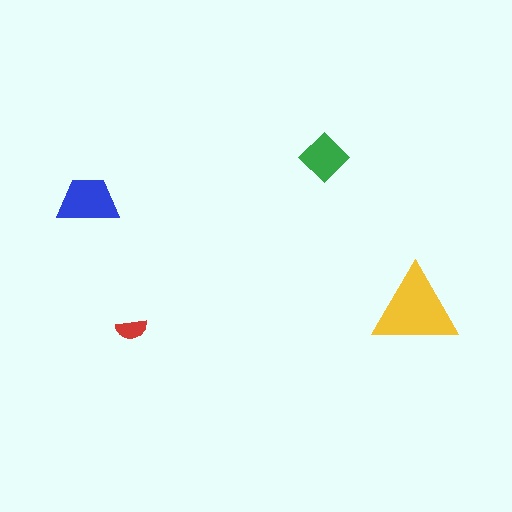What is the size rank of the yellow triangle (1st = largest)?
1st.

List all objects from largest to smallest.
The yellow triangle, the blue trapezoid, the green diamond, the red semicircle.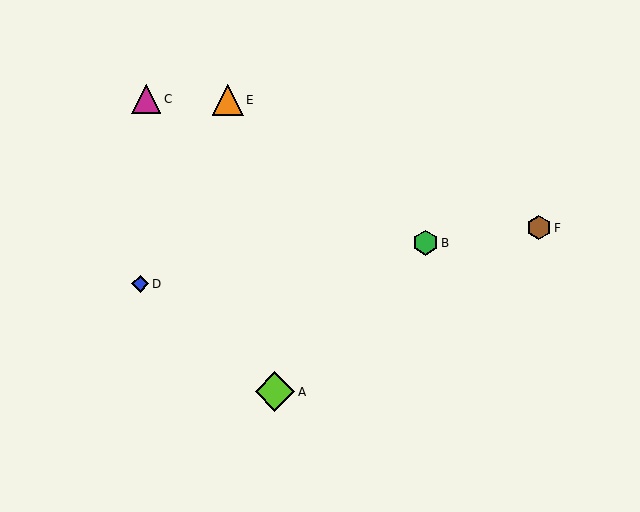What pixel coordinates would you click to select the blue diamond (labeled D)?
Click at (140, 284) to select the blue diamond D.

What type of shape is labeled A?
Shape A is a lime diamond.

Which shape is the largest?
The lime diamond (labeled A) is the largest.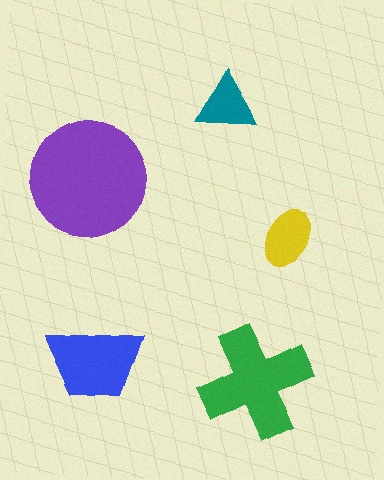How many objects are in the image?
There are 5 objects in the image.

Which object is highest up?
The teal triangle is topmost.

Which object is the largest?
The purple circle.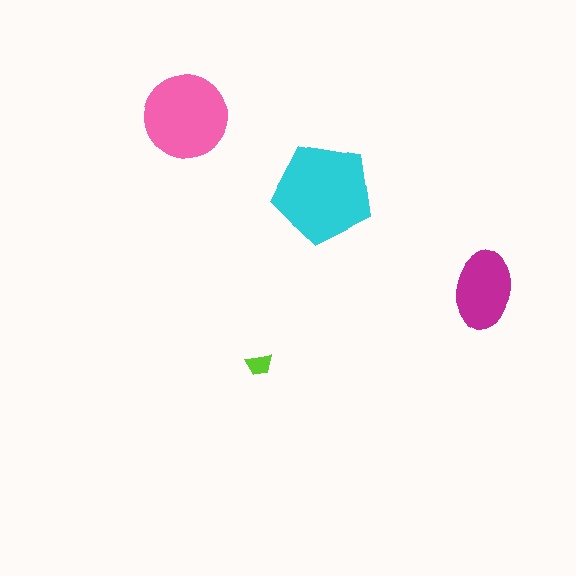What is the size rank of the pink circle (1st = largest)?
2nd.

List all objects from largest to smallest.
The cyan pentagon, the pink circle, the magenta ellipse, the lime trapezoid.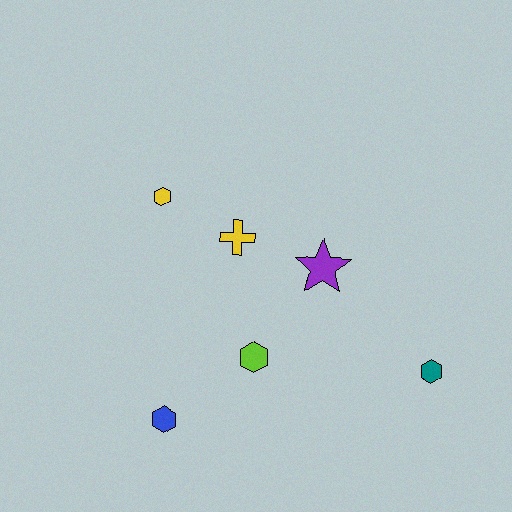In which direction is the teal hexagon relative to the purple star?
The teal hexagon is to the right of the purple star.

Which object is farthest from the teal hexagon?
The yellow hexagon is farthest from the teal hexagon.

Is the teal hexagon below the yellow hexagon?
Yes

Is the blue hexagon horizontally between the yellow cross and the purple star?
No